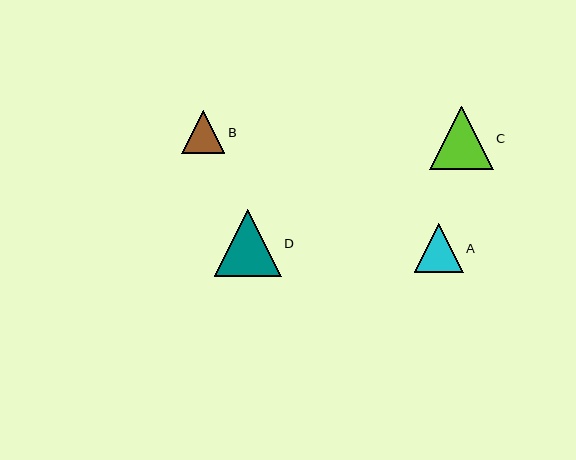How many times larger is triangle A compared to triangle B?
Triangle A is approximately 1.1 times the size of triangle B.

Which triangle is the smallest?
Triangle B is the smallest with a size of approximately 43 pixels.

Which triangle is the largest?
Triangle D is the largest with a size of approximately 67 pixels.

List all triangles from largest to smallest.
From largest to smallest: D, C, A, B.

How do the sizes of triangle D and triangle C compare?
Triangle D and triangle C are approximately the same size.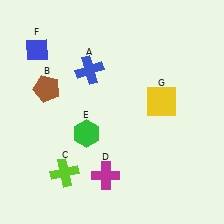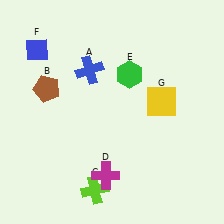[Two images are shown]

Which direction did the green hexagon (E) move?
The green hexagon (E) moved up.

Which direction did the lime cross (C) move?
The lime cross (C) moved right.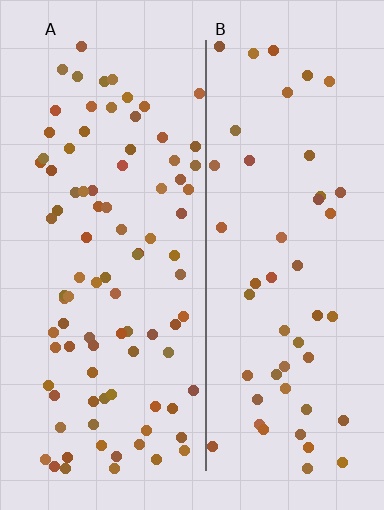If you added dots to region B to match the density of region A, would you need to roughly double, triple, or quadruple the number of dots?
Approximately double.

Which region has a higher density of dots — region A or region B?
A (the left).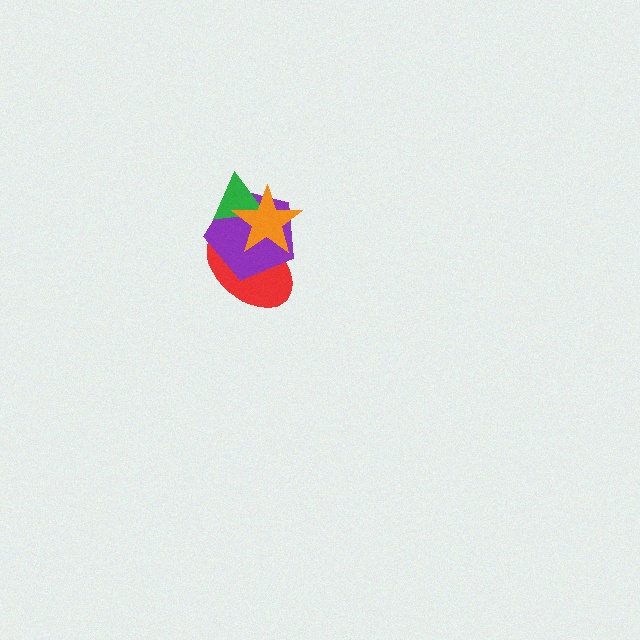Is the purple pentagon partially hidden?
Yes, it is partially covered by another shape.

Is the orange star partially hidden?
No, no other shape covers it.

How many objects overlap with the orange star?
3 objects overlap with the orange star.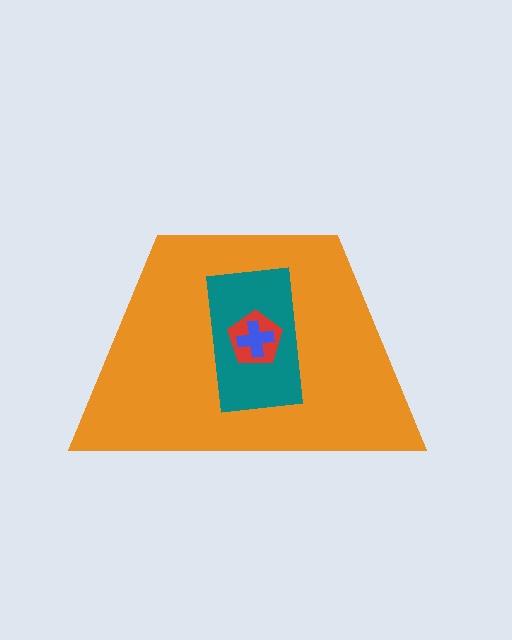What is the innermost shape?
The blue cross.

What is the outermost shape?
The orange trapezoid.